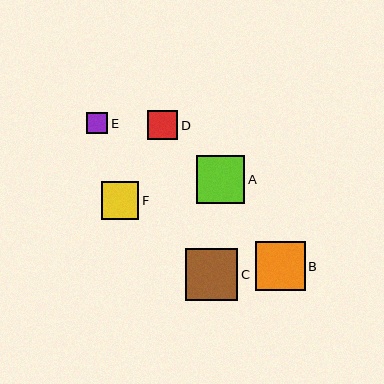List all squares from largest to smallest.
From largest to smallest: C, B, A, F, D, E.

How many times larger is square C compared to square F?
Square C is approximately 1.4 times the size of square F.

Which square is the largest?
Square C is the largest with a size of approximately 52 pixels.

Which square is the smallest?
Square E is the smallest with a size of approximately 22 pixels.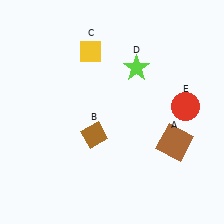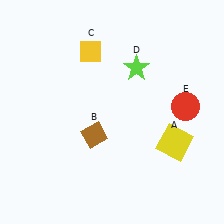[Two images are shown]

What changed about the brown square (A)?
In Image 1, A is brown. In Image 2, it changed to yellow.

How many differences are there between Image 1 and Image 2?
There is 1 difference between the two images.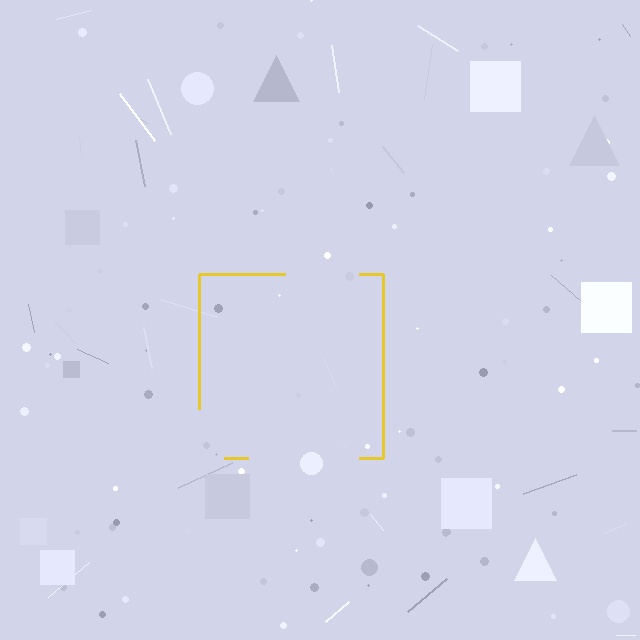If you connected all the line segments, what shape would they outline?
They would outline a square.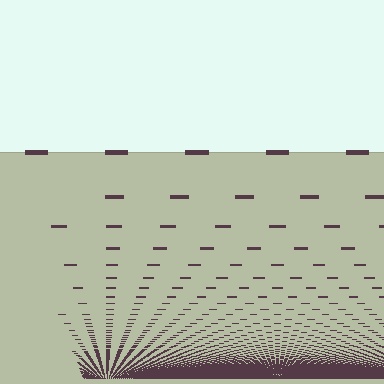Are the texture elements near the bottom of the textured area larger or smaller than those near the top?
Smaller. The gradient is inverted — elements near the bottom are smaller and denser.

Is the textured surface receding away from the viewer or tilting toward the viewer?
The surface appears to tilt toward the viewer. Texture elements get larger and sparser toward the top.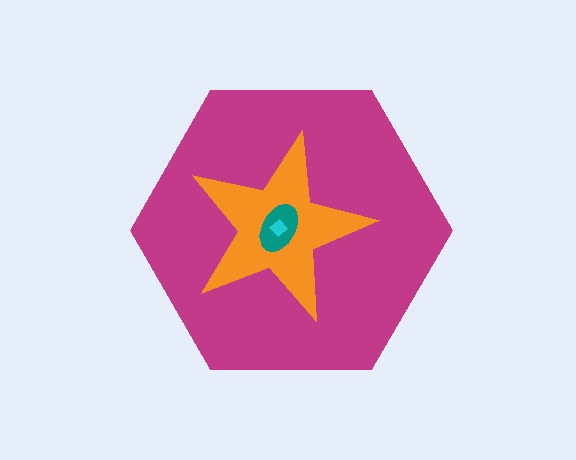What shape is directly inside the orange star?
The teal ellipse.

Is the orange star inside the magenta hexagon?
Yes.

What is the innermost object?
The cyan diamond.